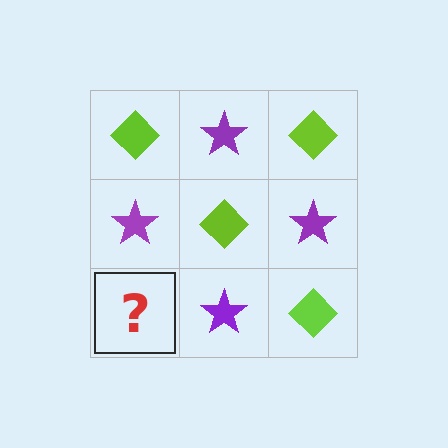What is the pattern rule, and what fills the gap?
The rule is that it alternates lime diamond and purple star in a checkerboard pattern. The gap should be filled with a lime diamond.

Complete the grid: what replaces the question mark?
The question mark should be replaced with a lime diamond.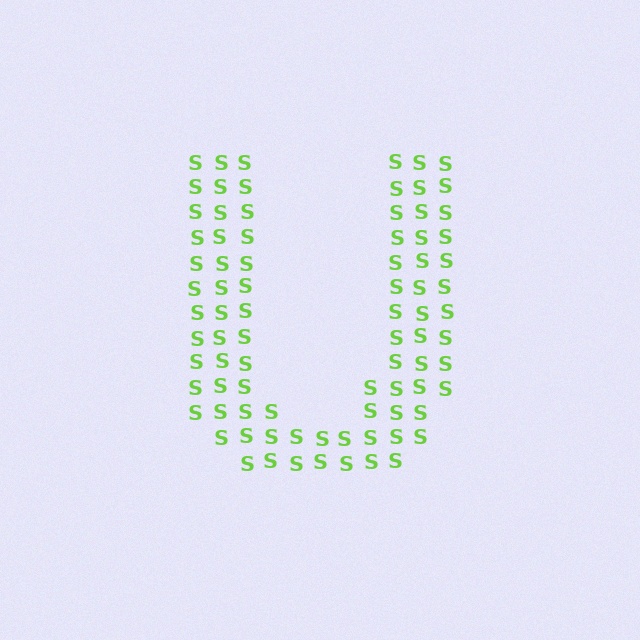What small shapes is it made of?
It is made of small letter S's.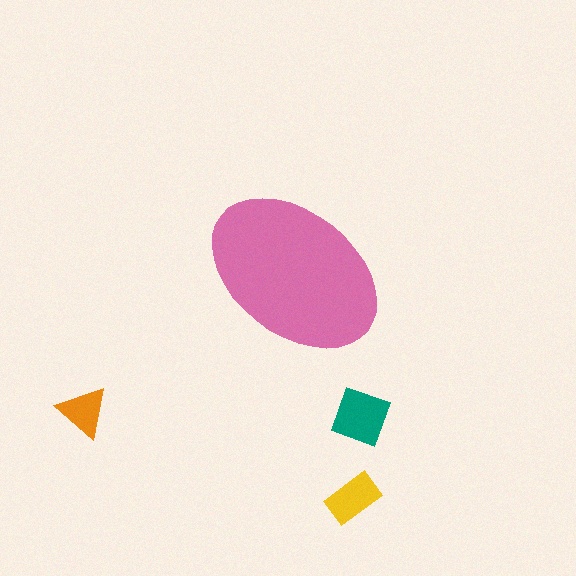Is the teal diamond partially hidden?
No, the teal diamond is fully visible.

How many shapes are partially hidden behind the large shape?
0 shapes are partially hidden.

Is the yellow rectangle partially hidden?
No, the yellow rectangle is fully visible.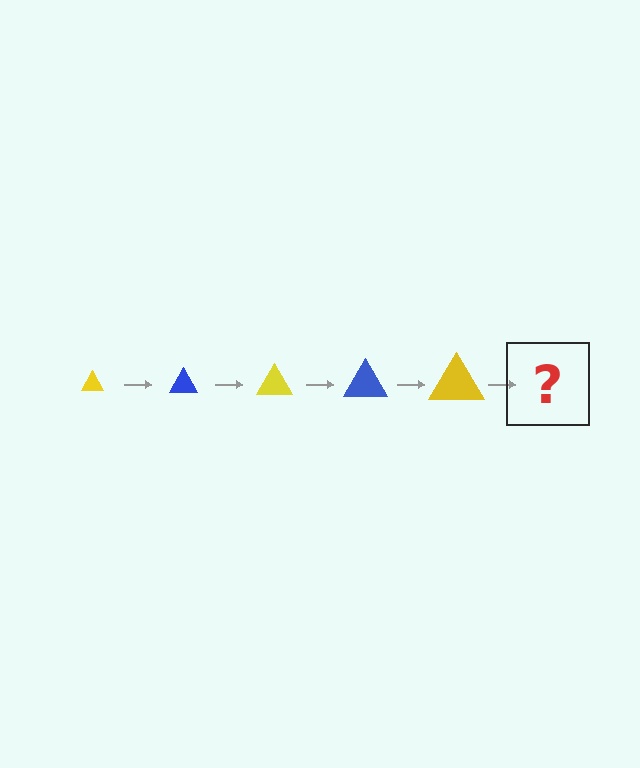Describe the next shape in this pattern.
It should be a blue triangle, larger than the previous one.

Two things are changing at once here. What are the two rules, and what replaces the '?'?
The two rules are that the triangle grows larger each step and the color cycles through yellow and blue. The '?' should be a blue triangle, larger than the previous one.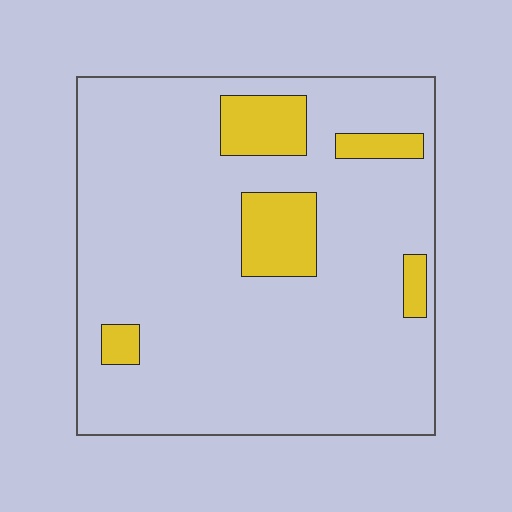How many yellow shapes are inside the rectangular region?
5.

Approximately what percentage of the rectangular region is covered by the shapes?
Approximately 15%.